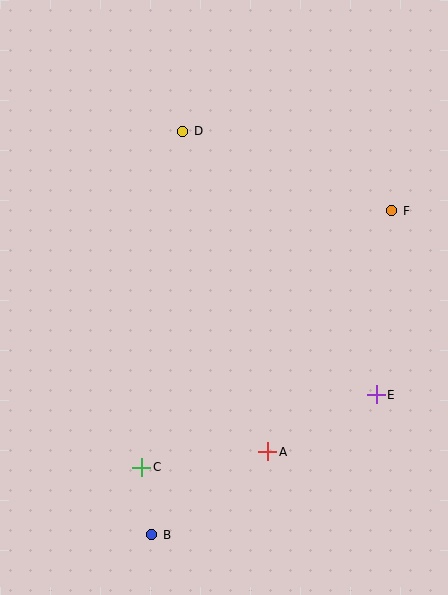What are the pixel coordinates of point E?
Point E is at (376, 395).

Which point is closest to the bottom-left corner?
Point B is closest to the bottom-left corner.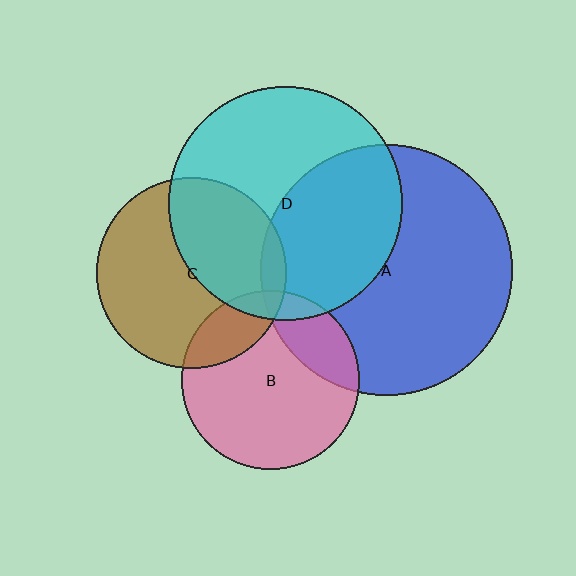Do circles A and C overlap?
Yes.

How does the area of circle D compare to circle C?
Approximately 1.5 times.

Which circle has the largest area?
Circle A (blue).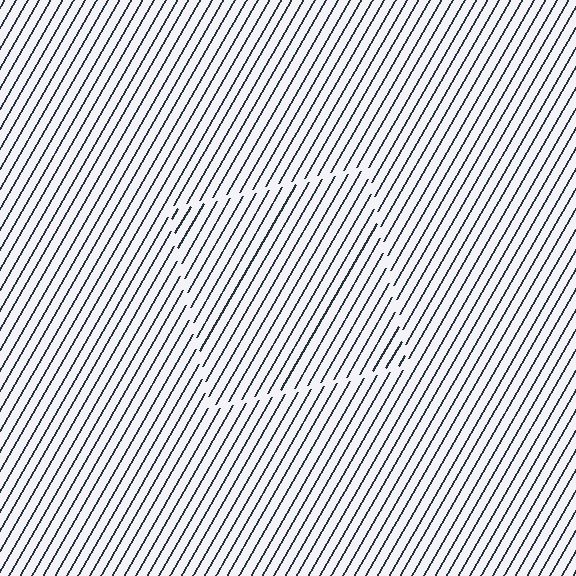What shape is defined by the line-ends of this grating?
An illusory square. The interior of the shape contains the same grating, shifted by half a period — the contour is defined by the phase discontinuity where line-ends from the inner and outer gratings abut.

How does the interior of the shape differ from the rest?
The interior of the shape contains the same grating, shifted by half a period — the contour is defined by the phase discontinuity where line-ends from the inner and outer gratings abut.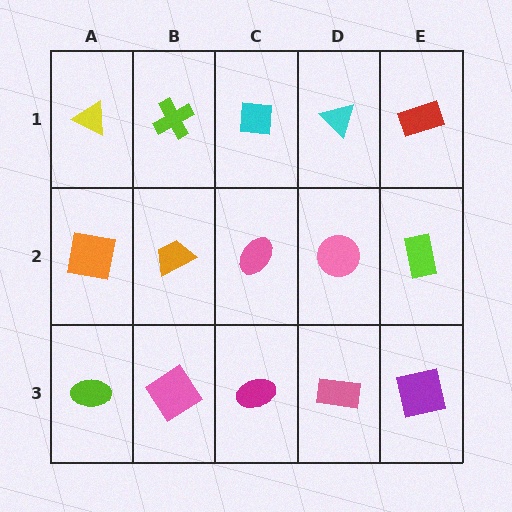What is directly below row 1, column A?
An orange square.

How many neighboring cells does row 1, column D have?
3.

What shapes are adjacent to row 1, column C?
A pink ellipse (row 2, column C), a lime cross (row 1, column B), a cyan triangle (row 1, column D).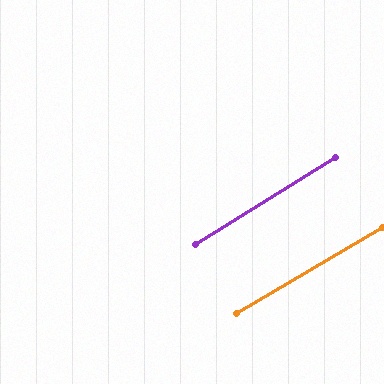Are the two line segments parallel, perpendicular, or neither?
Parallel — their directions differ by only 1.4°.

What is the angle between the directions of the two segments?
Approximately 1 degree.